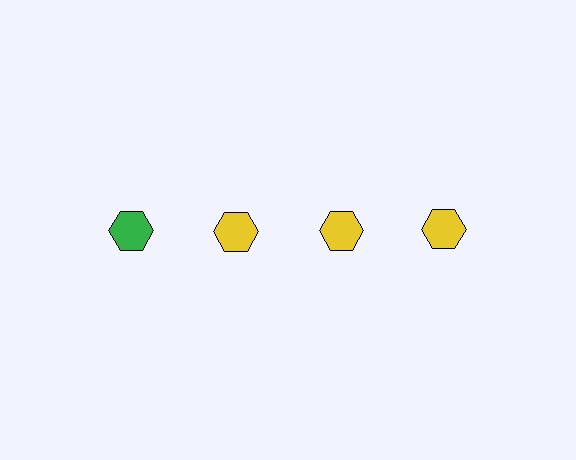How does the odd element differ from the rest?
It has a different color: green instead of yellow.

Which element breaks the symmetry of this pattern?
The green hexagon in the top row, leftmost column breaks the symmetry. All other shapes are yellow hexagons.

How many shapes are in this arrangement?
There are 4 shapes arranged in a grid pattern.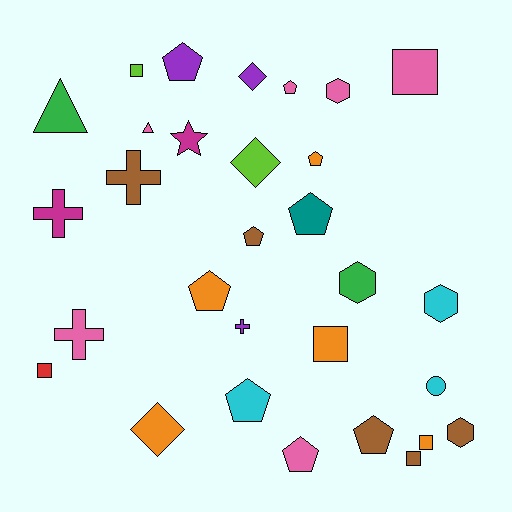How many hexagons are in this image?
There are 4 hexagons.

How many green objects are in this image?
There are 2 green objects.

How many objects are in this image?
There are 30 objects.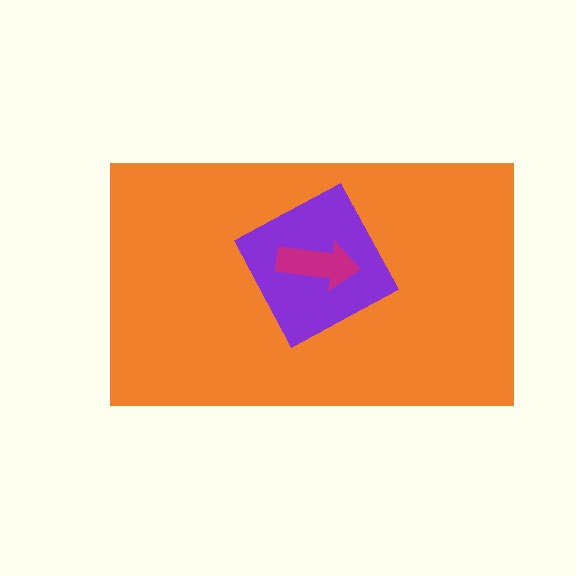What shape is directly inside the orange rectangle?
The purple square.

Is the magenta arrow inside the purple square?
Yes.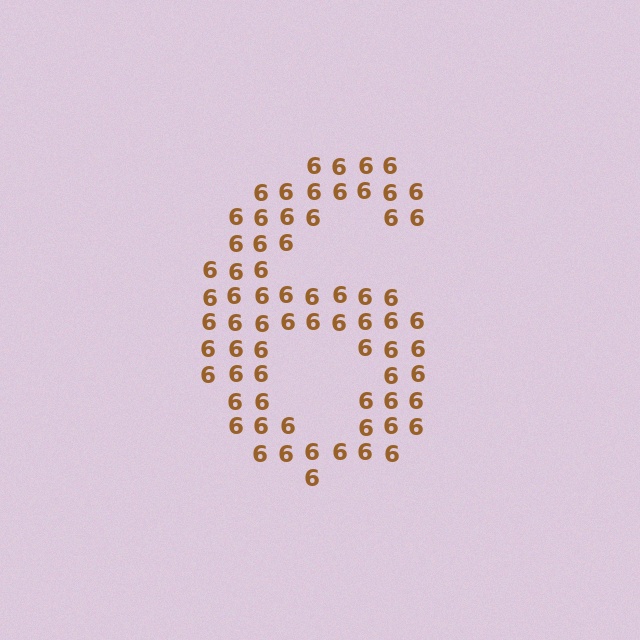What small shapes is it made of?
It is made of small digit 6's.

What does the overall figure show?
The overall figure shows the digit 6.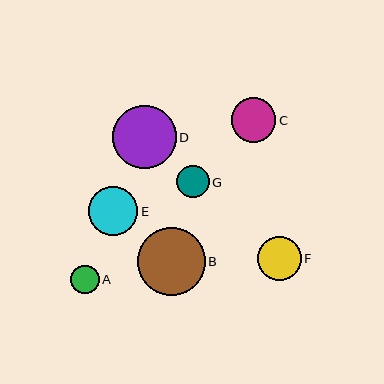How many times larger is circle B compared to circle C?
Circle B is approximately 1.5 times the size of circle C.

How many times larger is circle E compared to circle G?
Circle E is approximately 1.5 times the size of circle G.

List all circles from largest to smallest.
From largest to smallest: B, D, E, C, F, G, A.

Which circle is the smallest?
Circle A is the smallest with a size of approximately 28 pixels.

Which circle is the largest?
Circle B is the largest with a size of approximately 68 pixels.